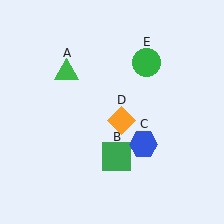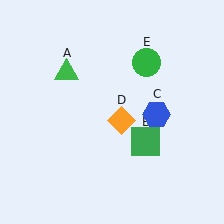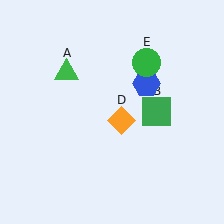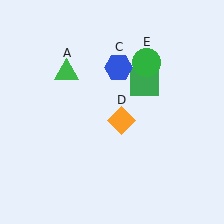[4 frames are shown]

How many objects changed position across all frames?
2 objects changed position: green square (object B), blue hexagon (object C).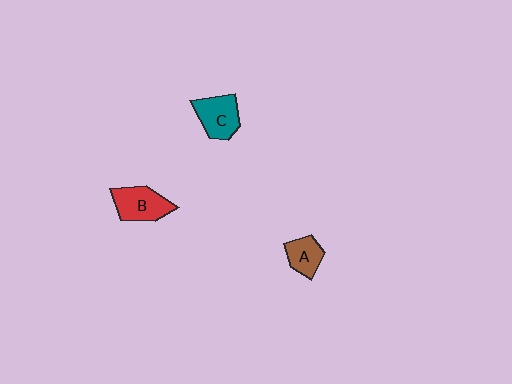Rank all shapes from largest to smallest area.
From largest to smallest: B (red), C (teal), A (brown).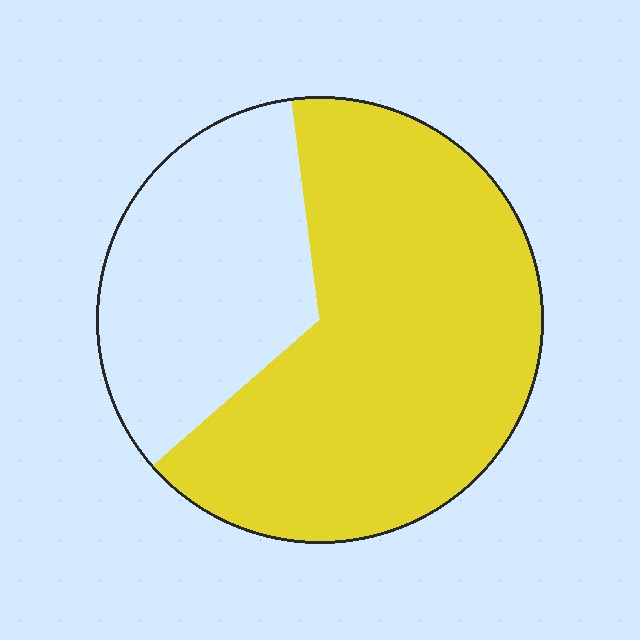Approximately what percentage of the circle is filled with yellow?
Approximately 65%.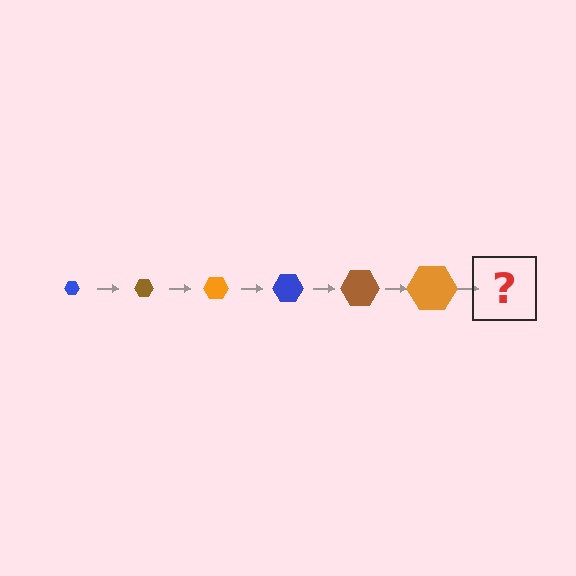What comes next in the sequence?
The next element should be a blue hexagon, larger than the previous one.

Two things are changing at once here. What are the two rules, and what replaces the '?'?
The two rules are that the hexagon grows larger each step and the color cycles through blue, brown, and orange. The '?' should be a blue hexagon, larger than the previous one.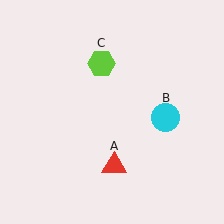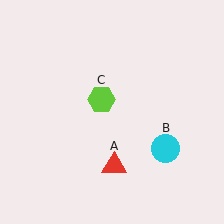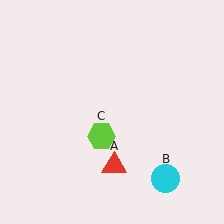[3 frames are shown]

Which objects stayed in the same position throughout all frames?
Red triangle (object A) remained stationary.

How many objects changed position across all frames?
2 objects changed position: cyan circle (object B), lime hexagon (object C).